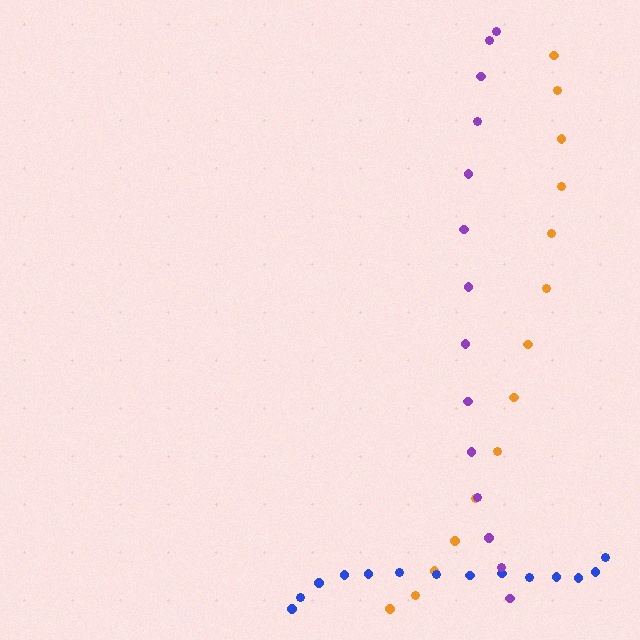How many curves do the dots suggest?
There are 3 distinct paths.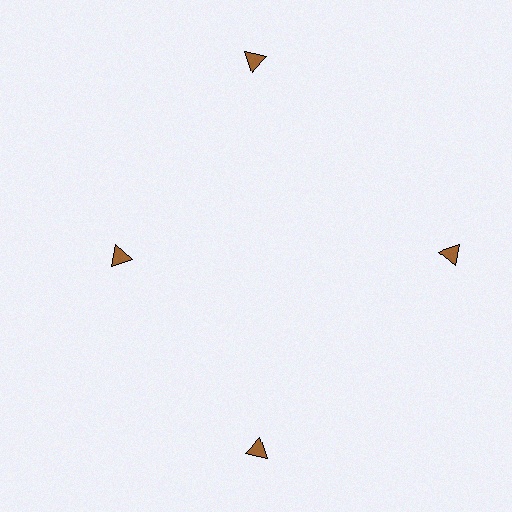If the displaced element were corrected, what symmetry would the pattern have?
It would have 4-fold rotational symmetry — the pattern would map onto itself every 90 degrees.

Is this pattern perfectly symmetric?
No. The 4 brown triangles are arranged in a ring, but one element near the 9 o'clock position is pulled inward toward the center, breaking the 4-fold rotational symmetry.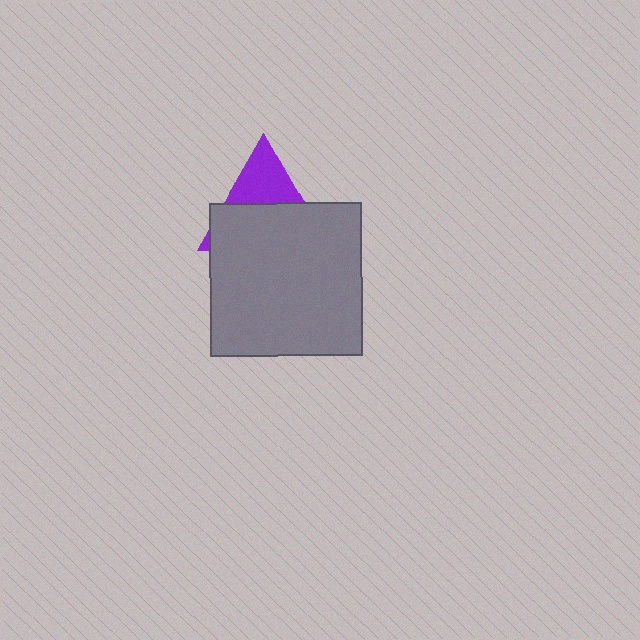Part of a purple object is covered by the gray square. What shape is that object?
It is a triangle.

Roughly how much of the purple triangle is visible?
A small part of it is visible (roughly 37%).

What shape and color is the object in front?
The object in front is a gray square.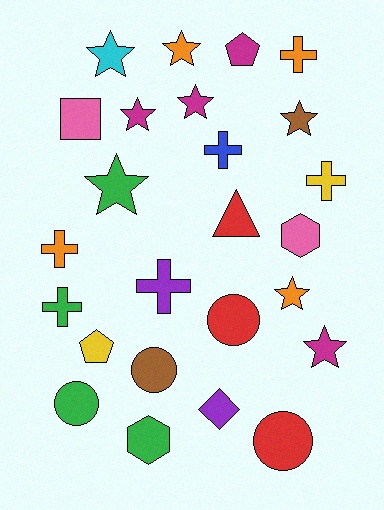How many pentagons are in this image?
There are 2 pentagons.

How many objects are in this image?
There are 25 objects.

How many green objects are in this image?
There are 4 green objects.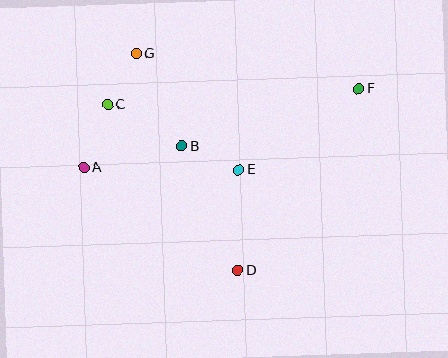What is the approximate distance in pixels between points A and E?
The distance between A and E is approximately 155 pixels.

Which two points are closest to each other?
Points C and G are closest to each other.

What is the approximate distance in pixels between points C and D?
The distance between C and D is approximately 211 pixels.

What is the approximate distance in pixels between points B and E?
The distance between B and E is approximately 61 pixels.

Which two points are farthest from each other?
Points A and F are farthest from each other.